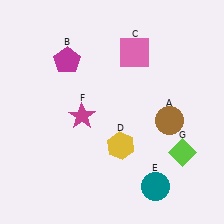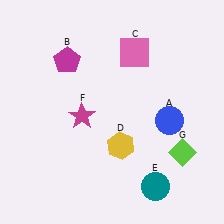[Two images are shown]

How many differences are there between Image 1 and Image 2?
There is 1 difference between the two images.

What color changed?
The circle (A) changed from brown in Image 1 to blue in Image 2.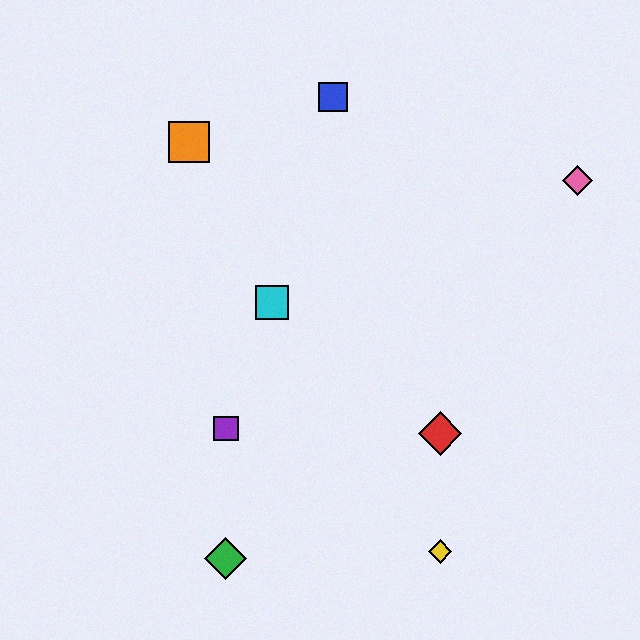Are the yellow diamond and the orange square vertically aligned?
No, the yellow diamond is at x≈440 and the orange square is at x≈189.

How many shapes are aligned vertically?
2 shapes (the red diamond, the yellow diamond) are aligned vertically.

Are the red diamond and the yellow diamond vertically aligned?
Yes, both are at x≈440.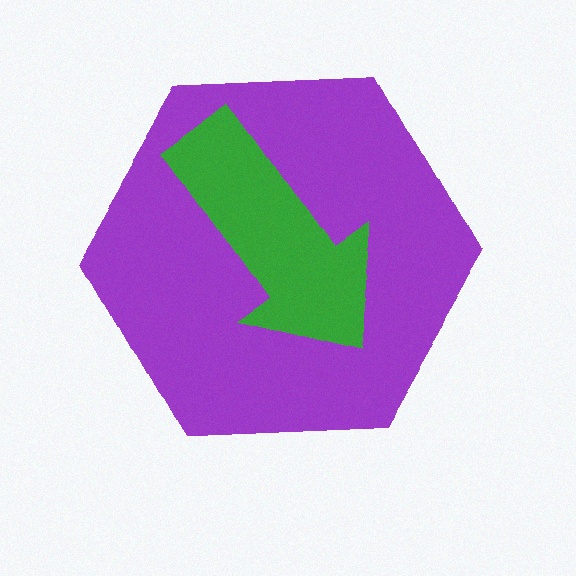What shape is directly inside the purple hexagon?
The green arrow.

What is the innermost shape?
The green arrow.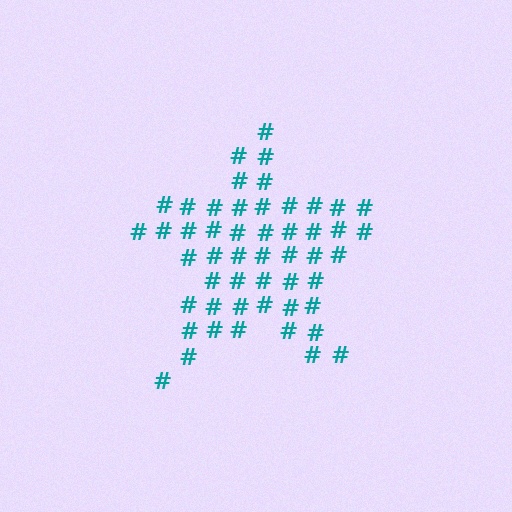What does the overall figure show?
The overall figure shows a star.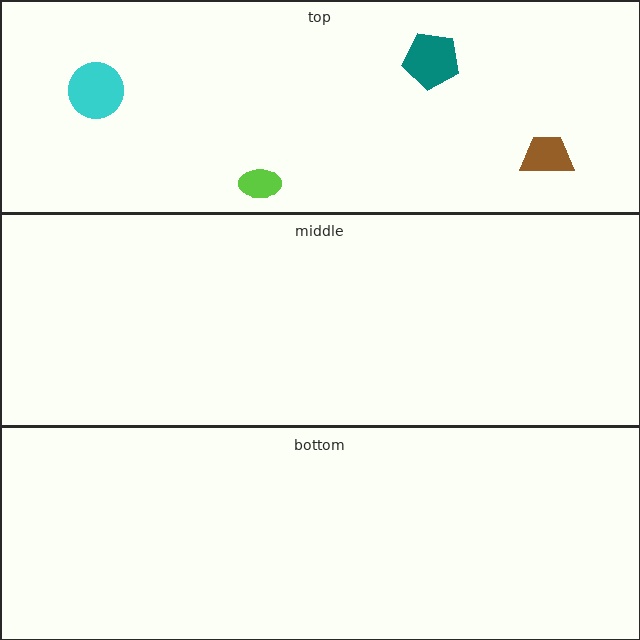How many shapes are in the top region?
4.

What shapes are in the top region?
The brown trapezoid, the lime ellipse, the cyan circle, the teal pentagon.